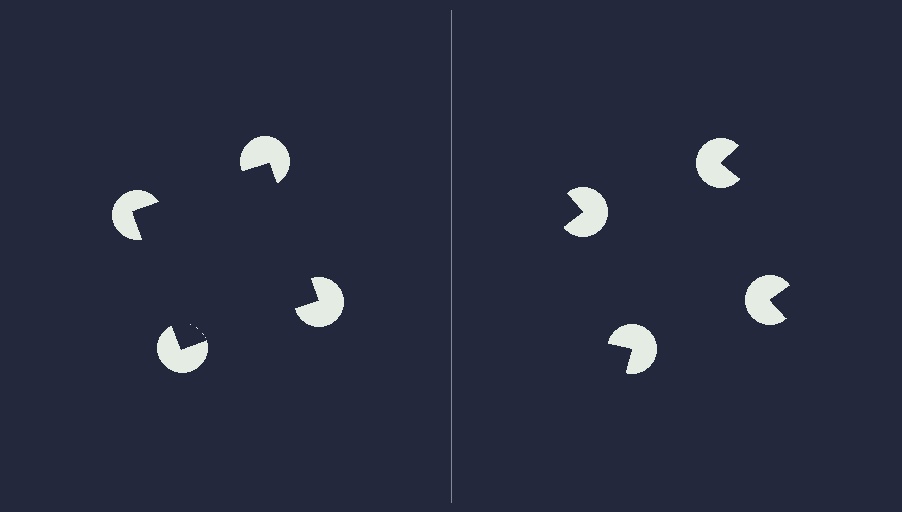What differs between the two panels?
The pac-man discs are positioned identically on both sides; only the wedge orientations differ. On the left they align to a square; on the right they are misaligned.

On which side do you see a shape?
An illusory square appears on the left side. On the right side the wedge cuts are rotated, so no coherent shape forms.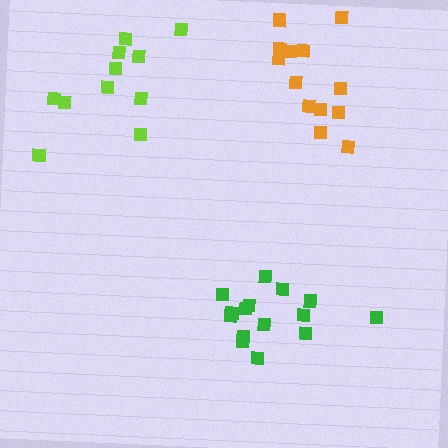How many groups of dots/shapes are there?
There are 3 groups.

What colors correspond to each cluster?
The clusters are colored: green, lime, orange.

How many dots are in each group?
Group 1: 15 dots, Group 2: 11 dots, Group 3: 13 dots (39 total).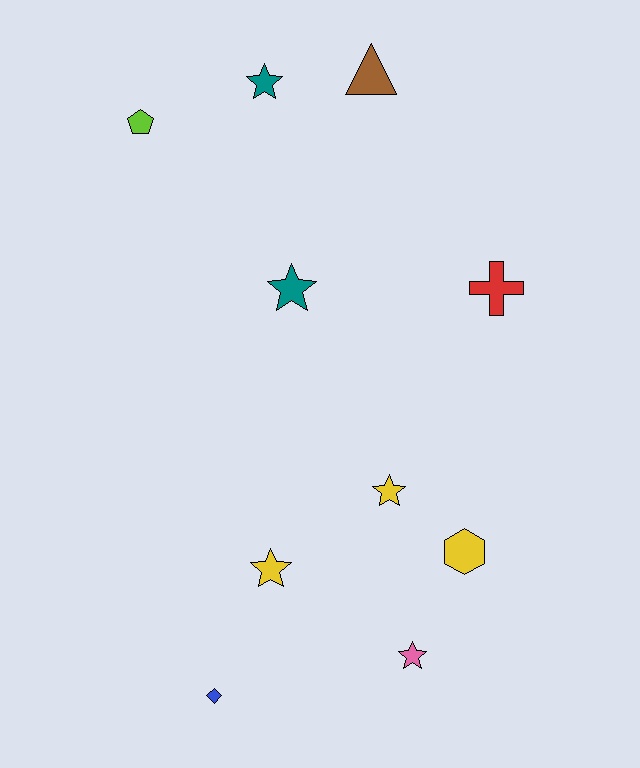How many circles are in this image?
There are no circles.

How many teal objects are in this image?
There are 2 teal objects.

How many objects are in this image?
There are 10 objects.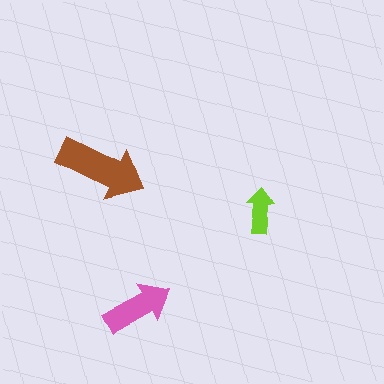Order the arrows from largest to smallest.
the brown one, the pink one, the lime one.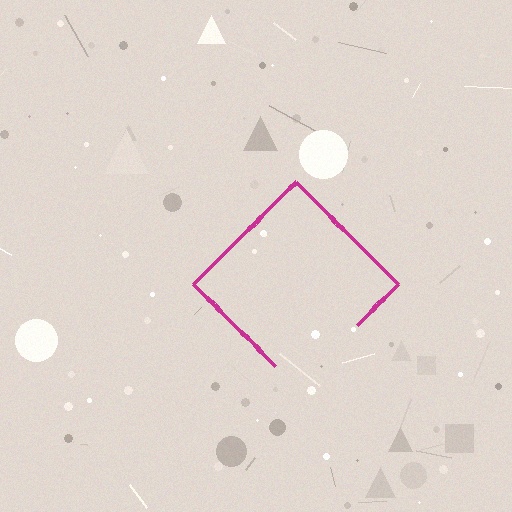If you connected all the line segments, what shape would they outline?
They would outline a diamond.